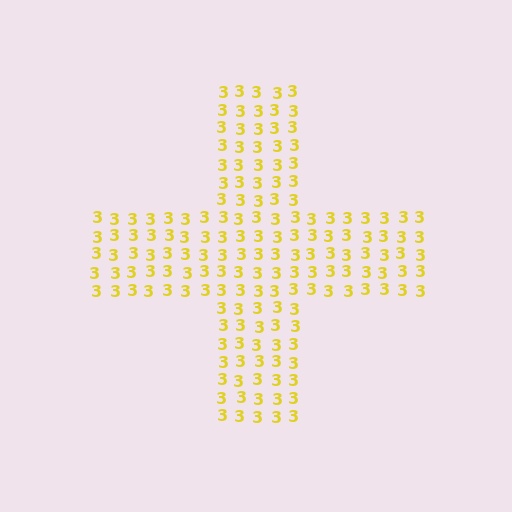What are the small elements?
The small elements are digit 3's.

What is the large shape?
The large shape is a cross.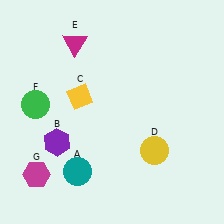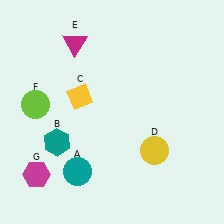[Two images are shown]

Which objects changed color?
B changed from purple to teal. F changed from green to lime.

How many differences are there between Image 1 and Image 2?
There are 2 differences between the two images.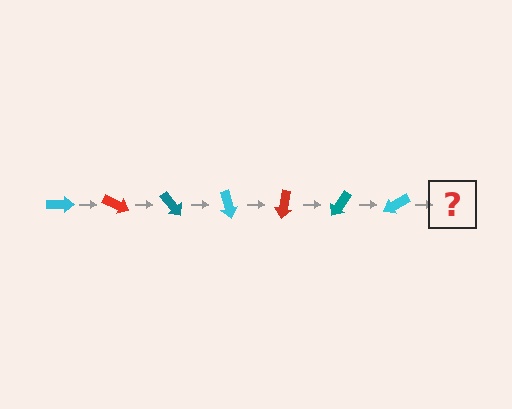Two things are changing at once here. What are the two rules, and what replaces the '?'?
The two rules are that it rotates 25 degrees each step and the color cycles through cyan, red, and teal. The '?' should be a red arrow, rotated 175 degrees from the start.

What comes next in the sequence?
The next element should be a red arrow, rotated 175 degrees from the start.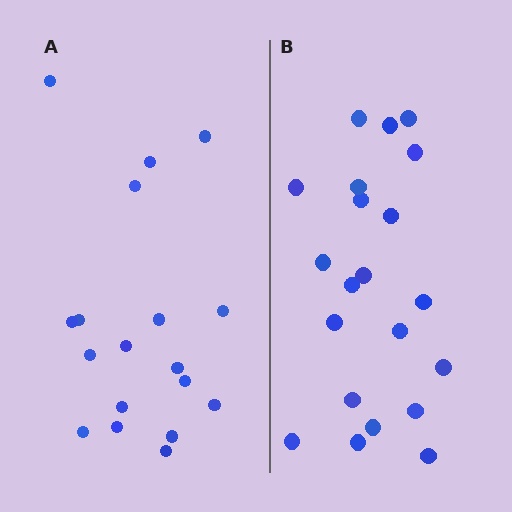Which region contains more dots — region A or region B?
Region B (the right region) has more dots.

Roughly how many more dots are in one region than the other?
Region B has just a few more — roughly 2 or 3 more dots than region A.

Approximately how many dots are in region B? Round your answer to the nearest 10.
About 20 dots. (The exact count is 21, which rounds to 20.)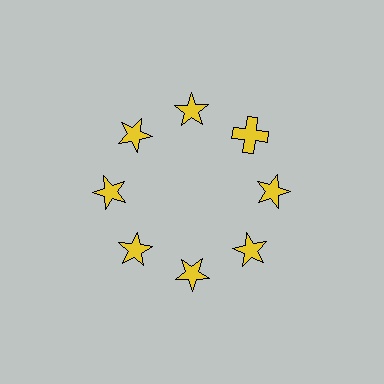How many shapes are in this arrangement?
There are 8 shapes arranged in a ring pattern.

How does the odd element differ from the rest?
It has a different shape: cross instead of star.